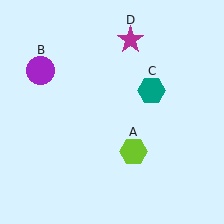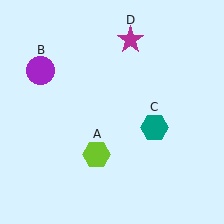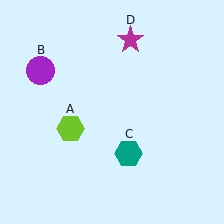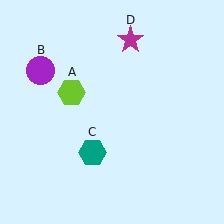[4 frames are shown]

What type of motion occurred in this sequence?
The lime hexagon (object A), teal hexagon (object C) rotated clockwise around the center of the scene.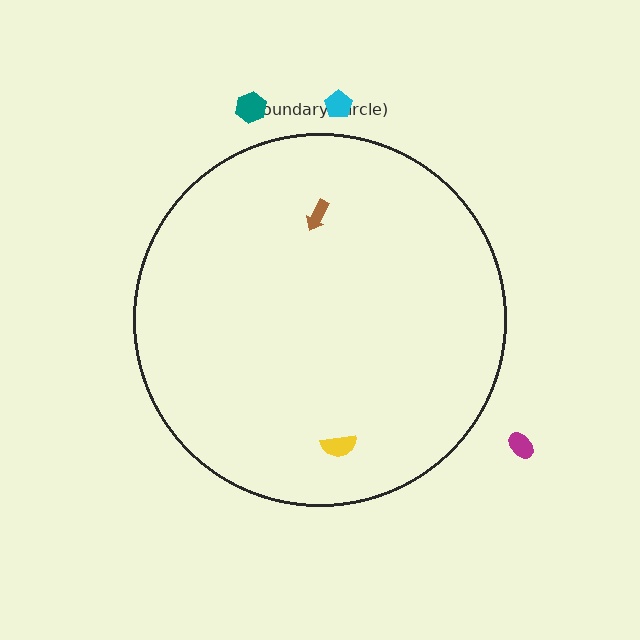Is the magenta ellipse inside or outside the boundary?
Outside.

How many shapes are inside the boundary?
2 inside, 3 outside.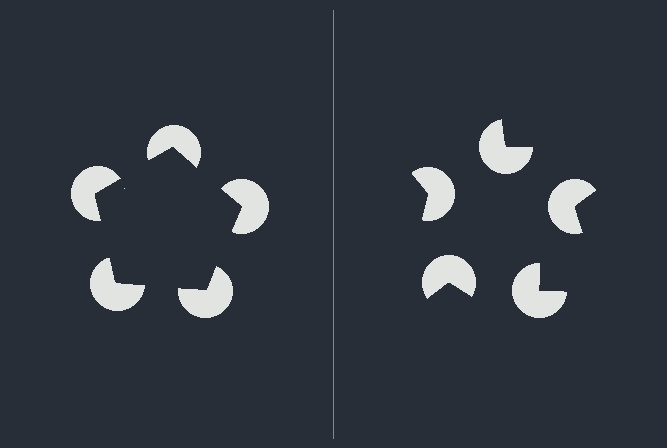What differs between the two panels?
The pac-man discs are positioned identically on both sides; only the wedge orientations differ. On the left they align to a pentagon; on the right they are misaligned.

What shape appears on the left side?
An illusory pentagon.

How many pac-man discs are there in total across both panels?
10 — 5 on each side.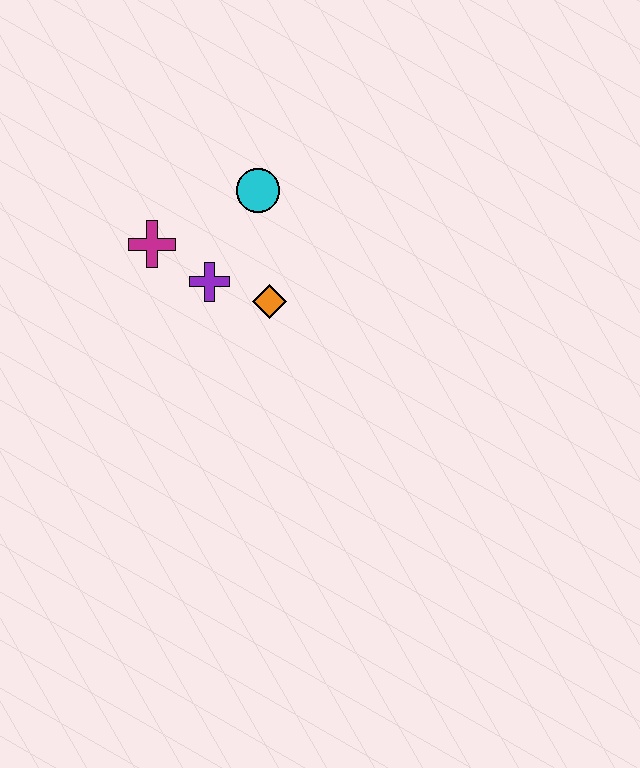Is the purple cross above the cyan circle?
No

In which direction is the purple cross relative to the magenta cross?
The purple cross is to the right of the magenta cross.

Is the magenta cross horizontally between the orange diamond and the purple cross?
No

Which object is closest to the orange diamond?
The purple cross is closest to the orange diamond.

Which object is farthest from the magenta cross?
The orange diamond is farthest from the magenta cross.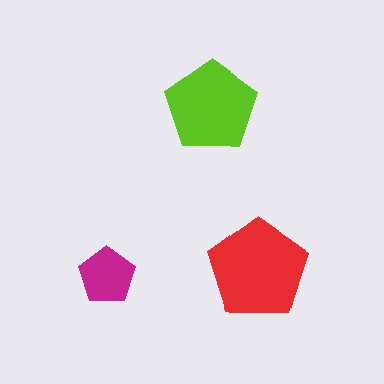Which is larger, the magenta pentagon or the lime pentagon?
The lime one.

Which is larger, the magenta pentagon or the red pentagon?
The red one.